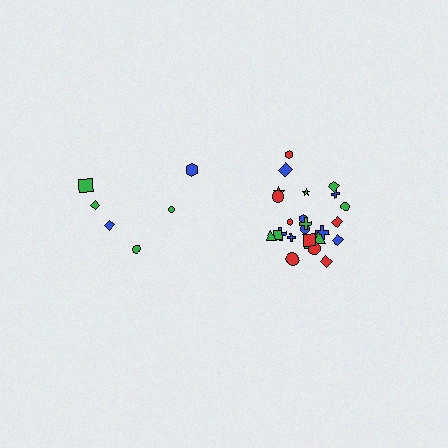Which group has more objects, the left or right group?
The right group.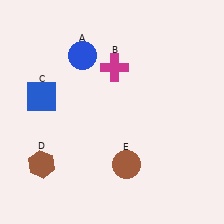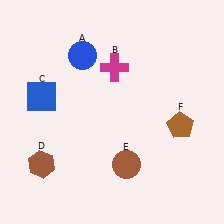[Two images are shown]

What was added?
A brown pentagon (F) was added in Image 2.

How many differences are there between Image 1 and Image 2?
There is 1 difference between the two images.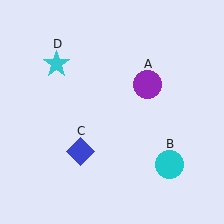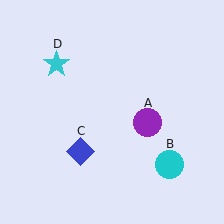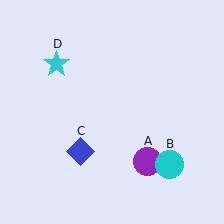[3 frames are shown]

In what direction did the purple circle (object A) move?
The purple circle (object A) moved down.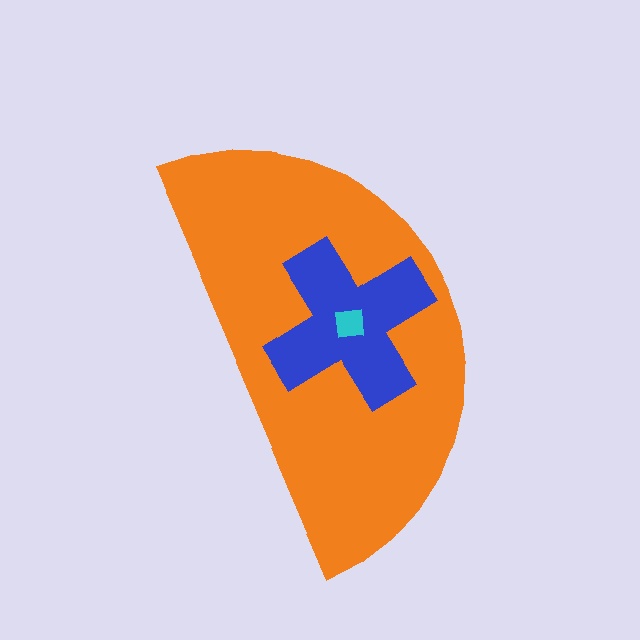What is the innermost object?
The cyan square.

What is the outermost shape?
The orange semicircle.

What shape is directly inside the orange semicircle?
The blue cross.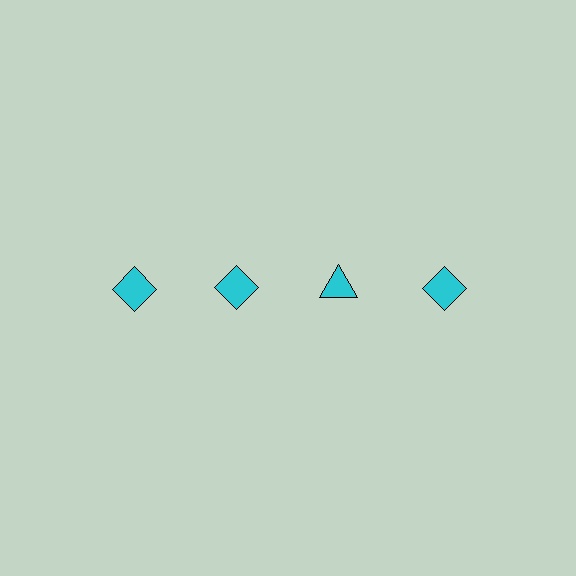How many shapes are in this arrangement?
There are 4 shapes arranged in a grid pattern.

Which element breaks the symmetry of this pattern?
The cyan triangle in the top row, center column breaks the symmetry. All other shapes are cyan diamonds.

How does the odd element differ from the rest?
It has a different shape: triangle instead of diamond.